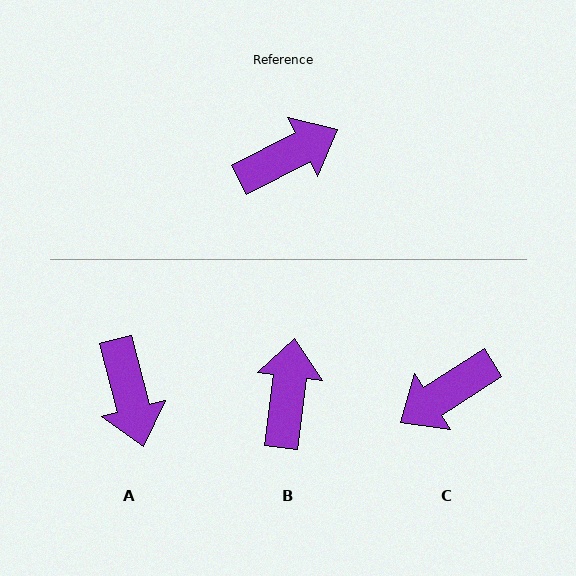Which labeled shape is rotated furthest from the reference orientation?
C, about 174 degrees away.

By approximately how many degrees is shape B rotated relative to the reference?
Approximately 56 degrees counter-clockwise.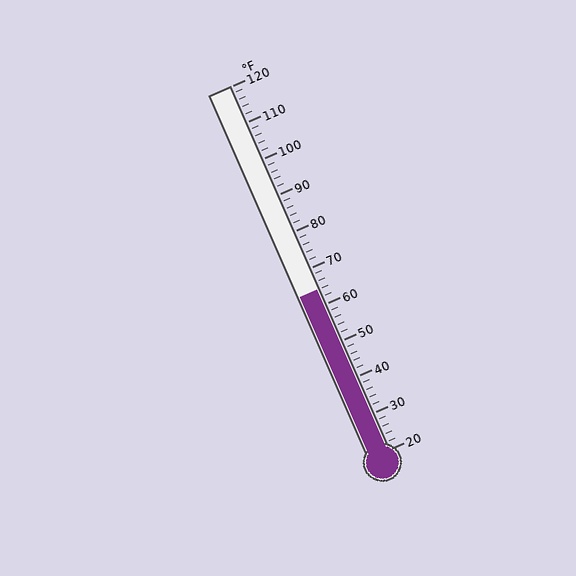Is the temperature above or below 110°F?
The temperature is below 110°F.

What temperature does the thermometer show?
The thermometer shows approximately 64°F.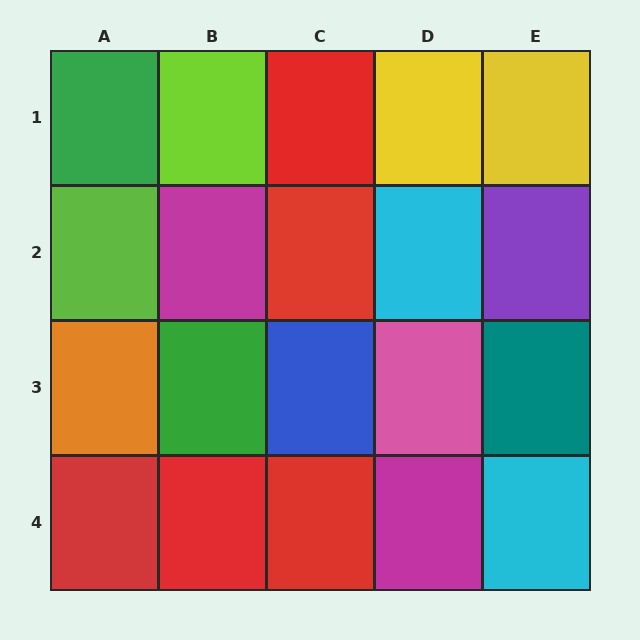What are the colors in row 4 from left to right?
Red, red, red, magenta, cyan.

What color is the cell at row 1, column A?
Green.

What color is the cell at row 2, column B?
Magenta.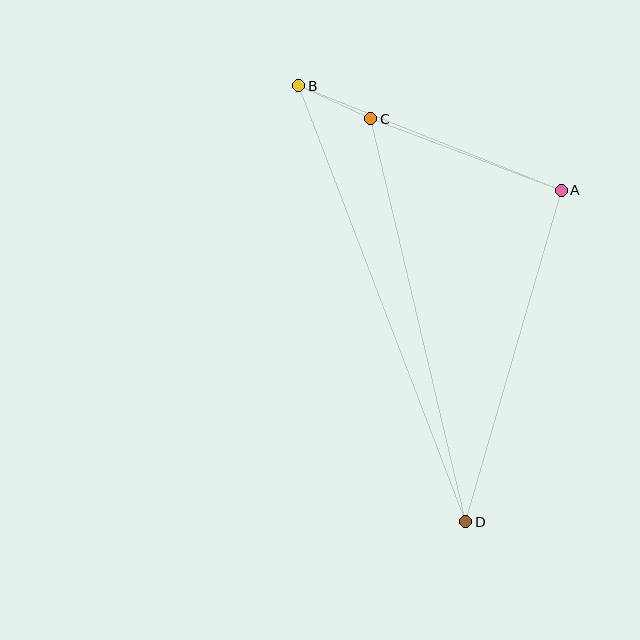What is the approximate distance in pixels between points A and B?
The distance between A and B is approximately 282 pixels.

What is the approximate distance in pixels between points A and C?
The distance between A and C is approximately 203 pixels.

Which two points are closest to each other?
Points B and C are closest to each other.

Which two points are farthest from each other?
Points B and D are farthest from each other.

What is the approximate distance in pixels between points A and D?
The distance between A and D is approximately 345 pixels.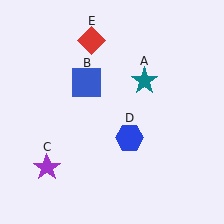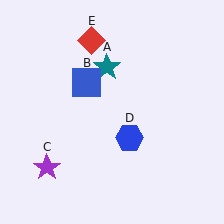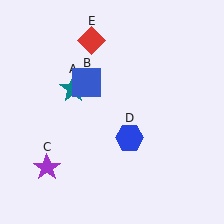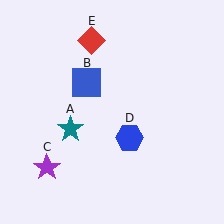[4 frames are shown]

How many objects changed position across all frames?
1 object changed position: teal star (object A).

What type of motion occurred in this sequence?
The teal star (object A) rotated counterclockwise around the center of the scene.